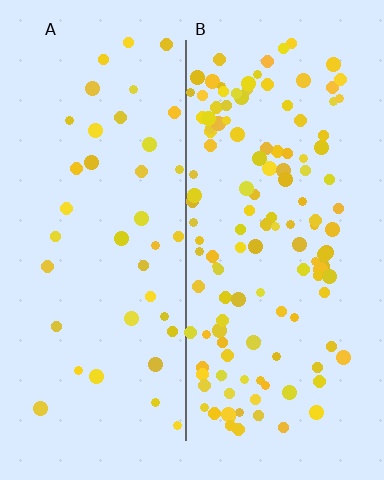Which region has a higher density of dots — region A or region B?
B (the right).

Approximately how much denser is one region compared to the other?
Approximately 3.3× — region B over region A.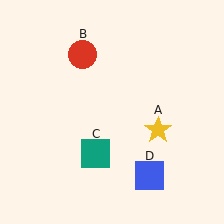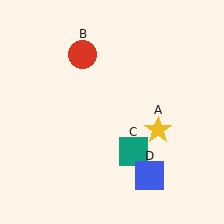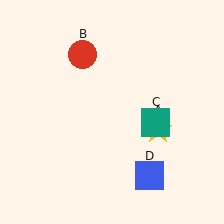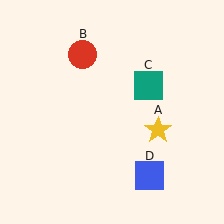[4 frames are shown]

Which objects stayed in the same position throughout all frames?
Yellow star (object A) and red circle (object B) and blue square (object D) remained stationary.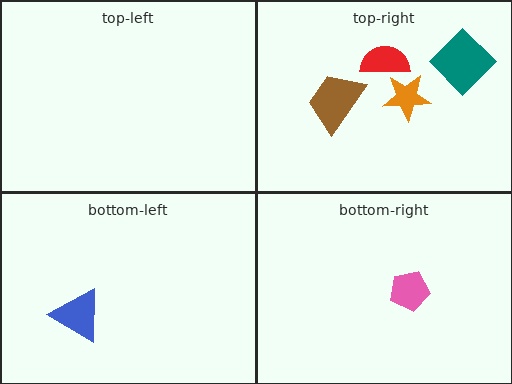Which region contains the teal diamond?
The top-right region.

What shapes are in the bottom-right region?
The pink pentagon.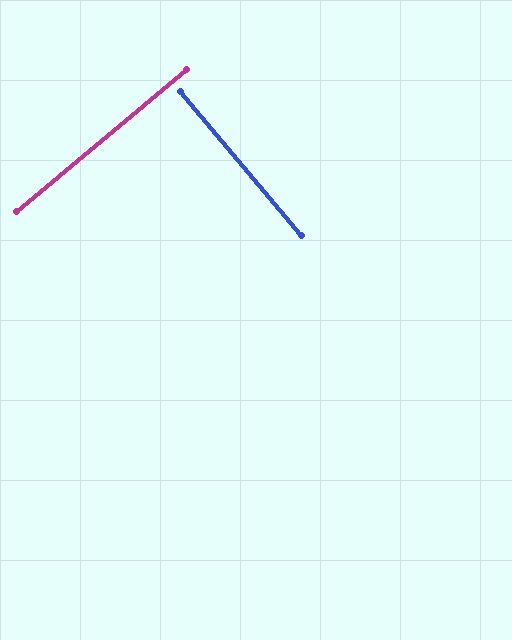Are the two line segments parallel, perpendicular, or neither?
Perpendicular — they meet at approximately 90°.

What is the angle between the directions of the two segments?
Approximately 90 degrees.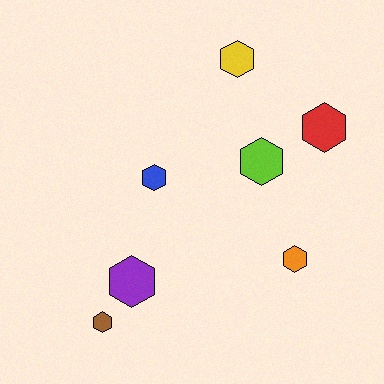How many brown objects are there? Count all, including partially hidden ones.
There is 1 brown object.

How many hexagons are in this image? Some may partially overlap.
There are 7 hexagons.